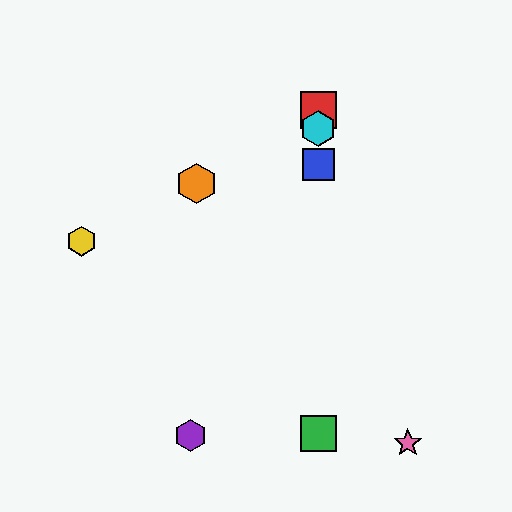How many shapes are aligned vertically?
4 shapes (the red square, the blue square, the green square, the cyan hexagon) are aligned vertically.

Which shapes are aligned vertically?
The red square, the blue square, the green square, the cyan hexagon are aligned vertically.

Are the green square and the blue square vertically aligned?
Yes, both are at x≈318.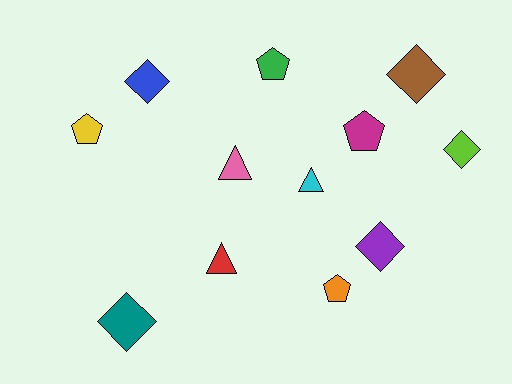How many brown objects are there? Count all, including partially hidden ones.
There is 1 brown object.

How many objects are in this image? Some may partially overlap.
There are 12 objects.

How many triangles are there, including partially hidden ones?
There are 3 triangles.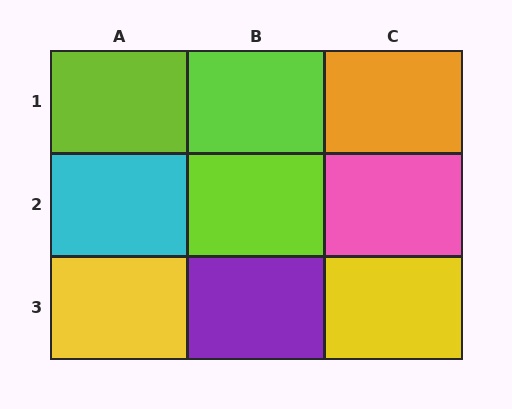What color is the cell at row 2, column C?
Pink.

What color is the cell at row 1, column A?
Lime.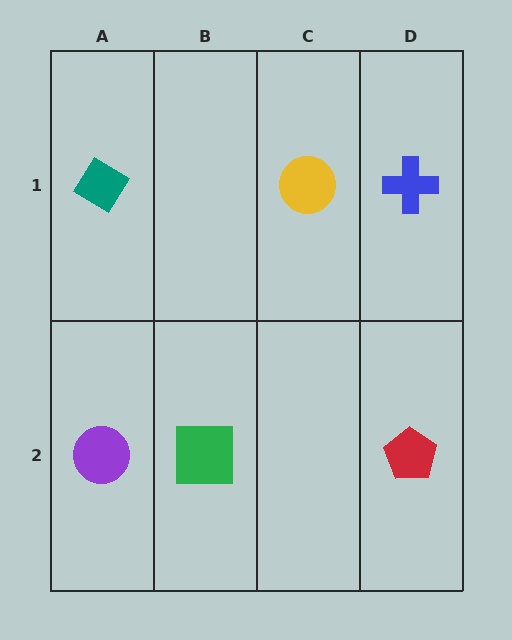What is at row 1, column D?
A blue cross.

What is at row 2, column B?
A green square.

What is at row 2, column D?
A red pentagon.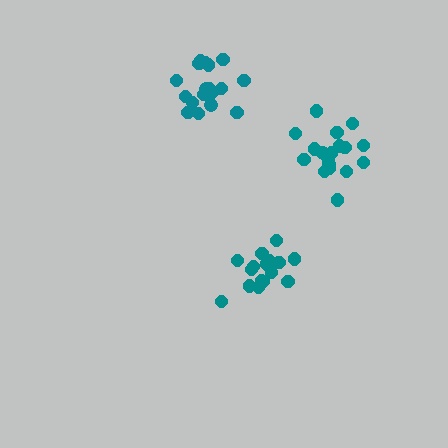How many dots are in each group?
Group 1: 18 dots, Group 2: 16 dots, Group 3: 18 dots (52 total).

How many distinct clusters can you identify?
There are 3 distinct clusters.